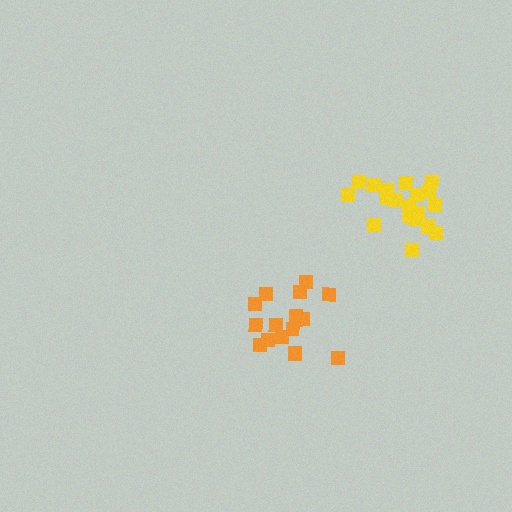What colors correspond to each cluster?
The clusters are colored: orange, yellow.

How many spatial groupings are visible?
There are 2 spatial groupings.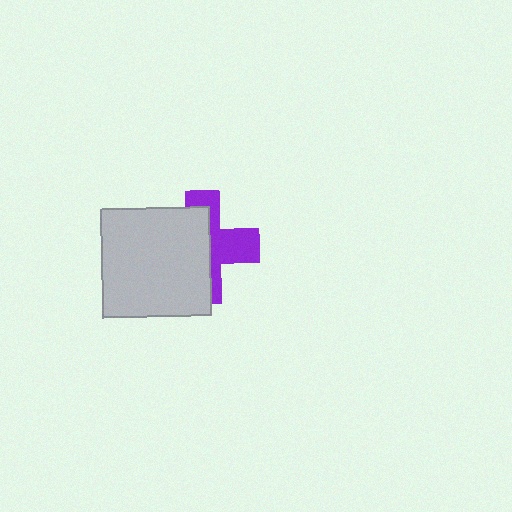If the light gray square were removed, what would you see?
You would see the complete purple cross.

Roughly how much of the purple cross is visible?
A small part of it is visible (roughly 42%).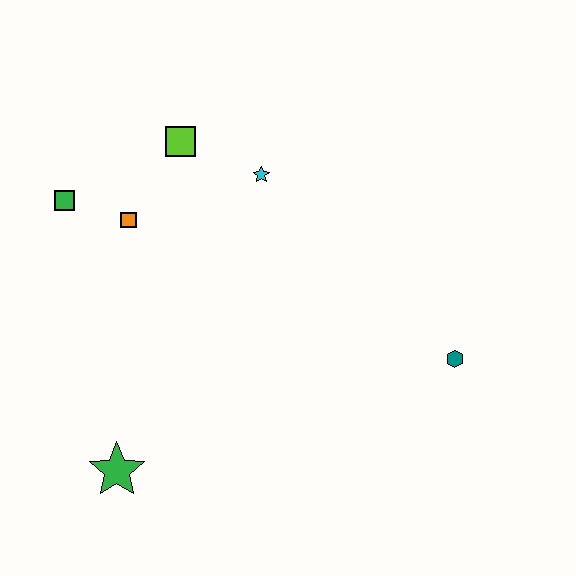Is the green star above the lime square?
No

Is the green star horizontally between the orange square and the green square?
Yes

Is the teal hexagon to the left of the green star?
No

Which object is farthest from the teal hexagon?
The green square is farthest from the teal hexagon.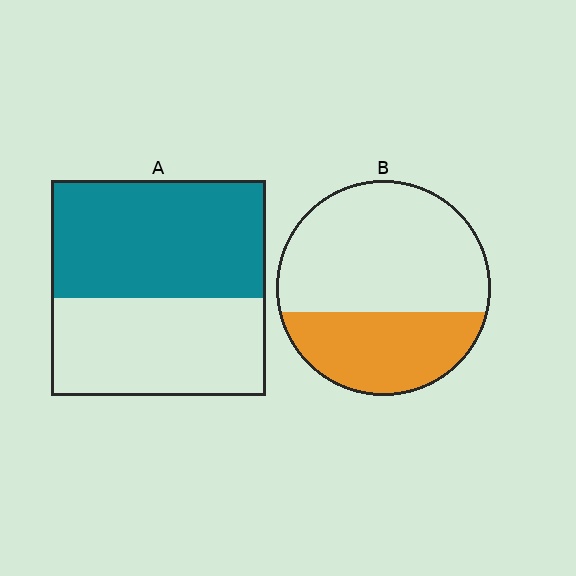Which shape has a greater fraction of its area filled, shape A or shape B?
Shape A.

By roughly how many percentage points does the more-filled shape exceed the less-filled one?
By roughly 20 percentage points (A over B).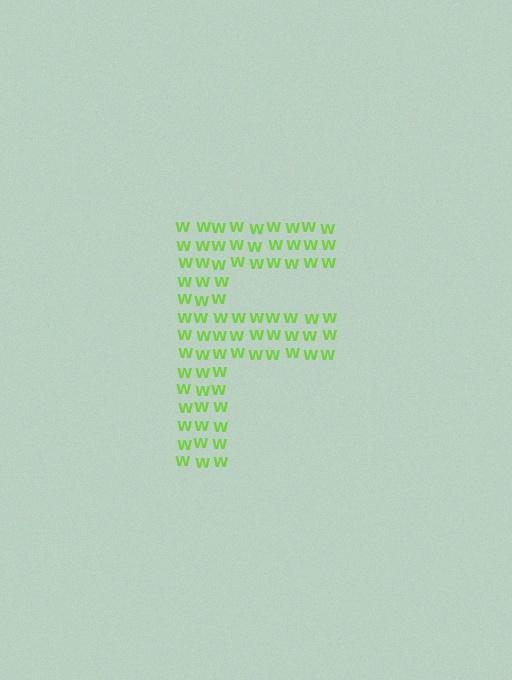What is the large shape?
The large shape is the letter F.